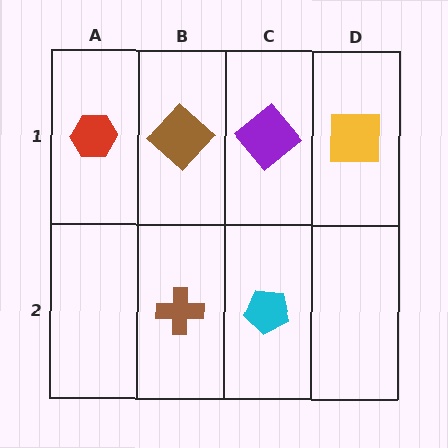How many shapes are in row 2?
2 shapes.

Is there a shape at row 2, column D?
No, that cell is empty.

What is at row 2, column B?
A brown cross.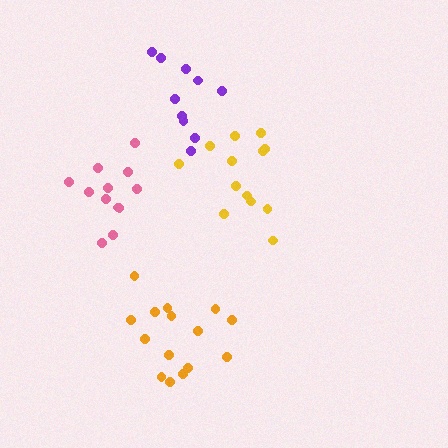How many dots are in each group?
Group 1: 13 dots, Group 2: 12 dots, Group 3: 10 dots, Group 4: 15 dots (50 total).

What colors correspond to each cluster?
The clusters are colored: yellow, pink, purple, orange.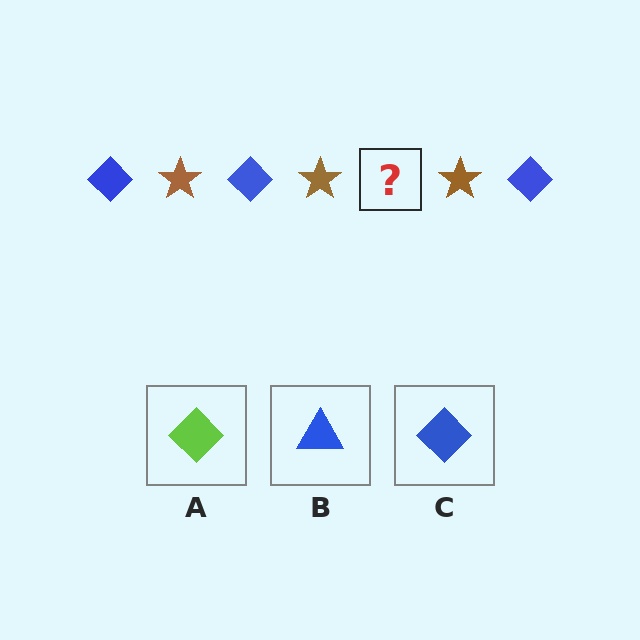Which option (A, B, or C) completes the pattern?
C.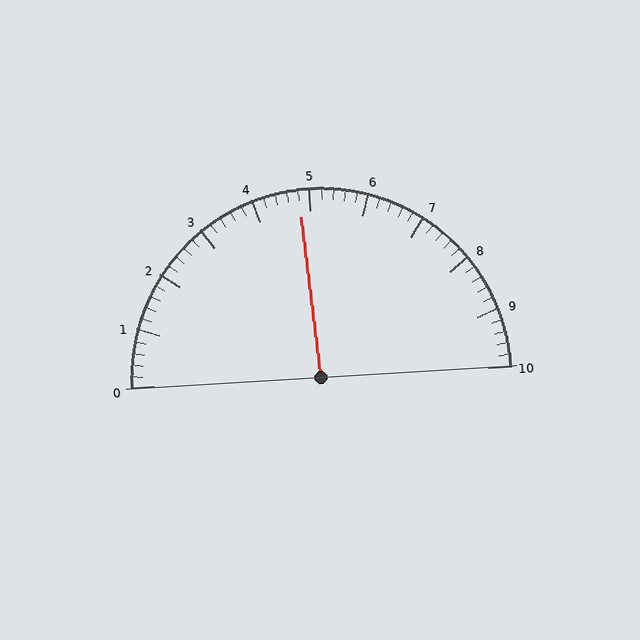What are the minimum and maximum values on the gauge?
The gauge ranges from 0 to 10.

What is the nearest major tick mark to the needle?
The nearest major tick mark is 5.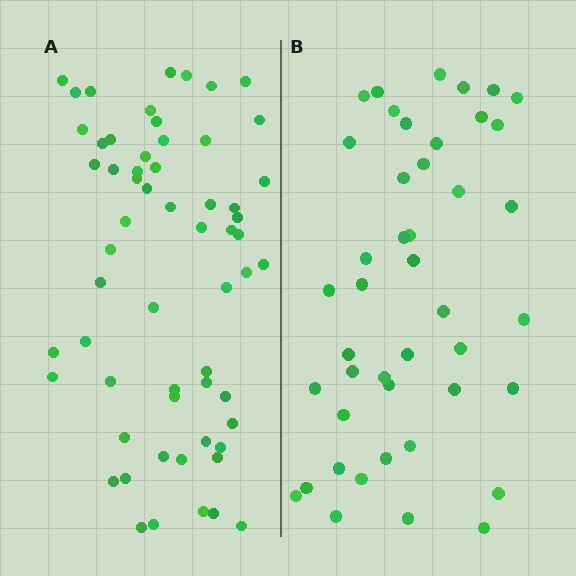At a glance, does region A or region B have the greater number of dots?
Region A (the left region) has more dots.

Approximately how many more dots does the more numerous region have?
Region A has approximately 15 more dots than region B.